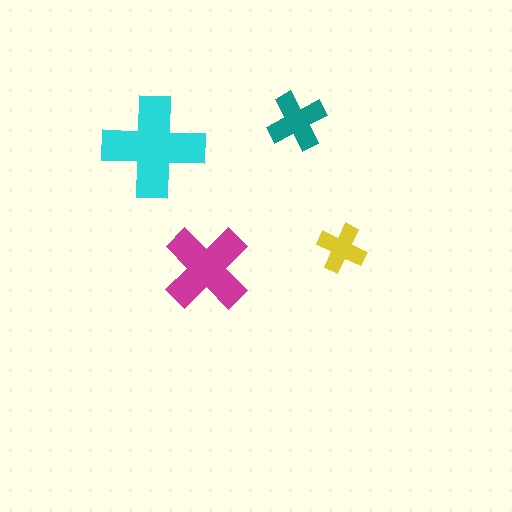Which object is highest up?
The teal cross is topmost.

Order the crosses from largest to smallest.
the cyan one, the magenta one, the teal one, the yellow one.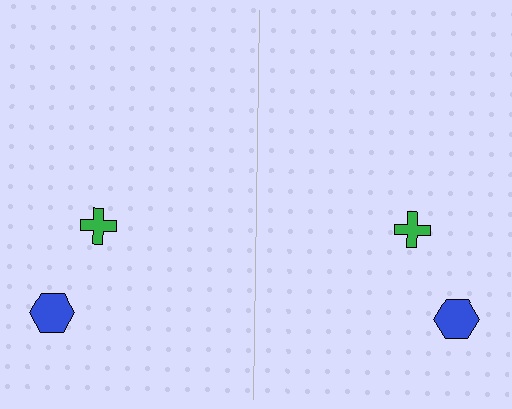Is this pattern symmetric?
Yes, this pattern has bilateral (reflection) symmetry.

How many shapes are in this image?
There are 4 shapes in this image.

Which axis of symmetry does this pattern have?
The pattern has a vertical axis of symmetry running through the center of the image.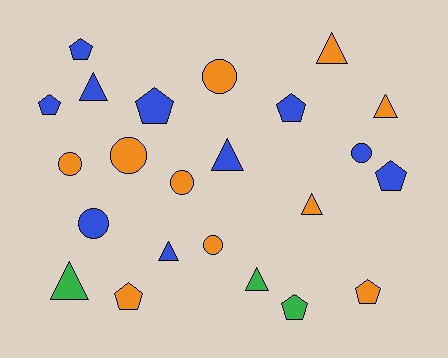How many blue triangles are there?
There are 3 blue triangles.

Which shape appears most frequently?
Triangle, with 8 objects.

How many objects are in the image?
There are 23 objects.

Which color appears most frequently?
Blue, with 10 objects.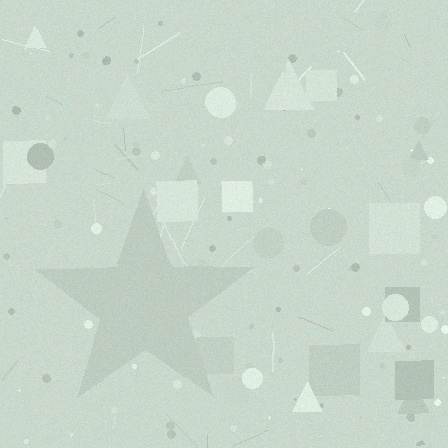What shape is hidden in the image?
A star is hidden in the image.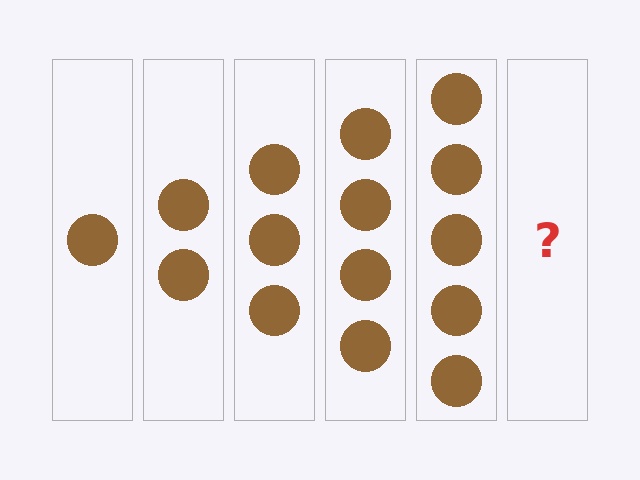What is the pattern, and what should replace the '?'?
The pattern is that each step adds one more circle. The '?' should be 6 circles.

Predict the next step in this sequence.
The next step is 6 circles.